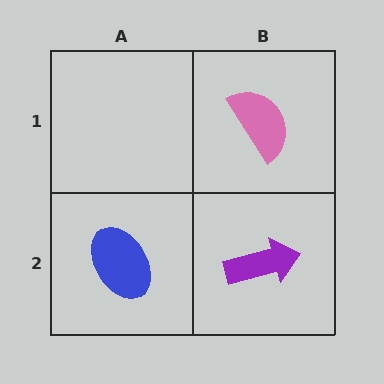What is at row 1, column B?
A pink semicircle.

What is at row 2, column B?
A purple arrow.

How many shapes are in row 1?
1 shape.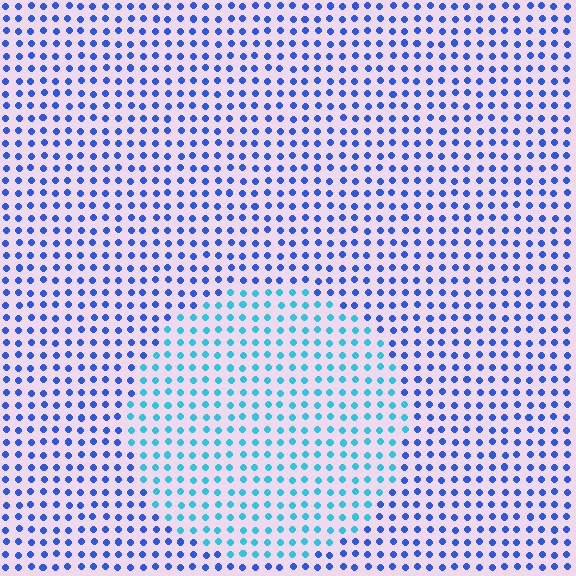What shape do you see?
I see a circle.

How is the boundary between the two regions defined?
The boundary is defined purely by a slight shift in hue (about 37 degrees). Spacing, size, and orientation are identical on both sides.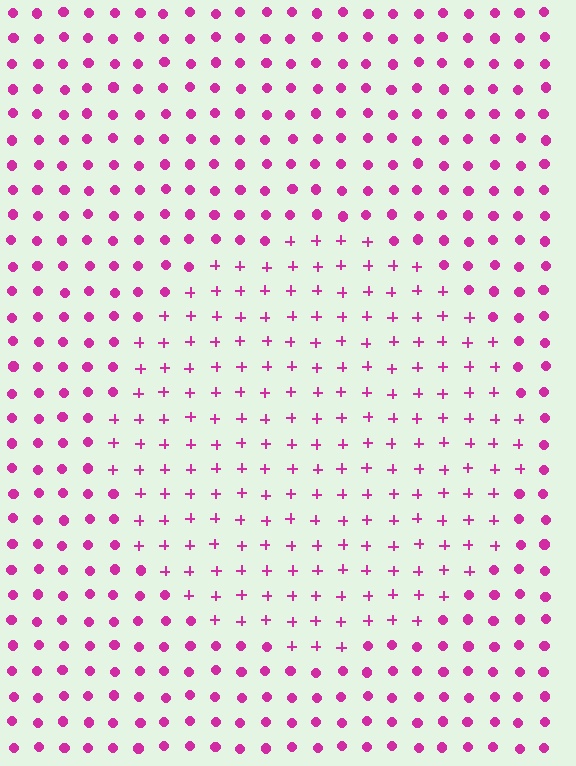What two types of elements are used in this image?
The image uses plus signs inside the circle region and circles outside it.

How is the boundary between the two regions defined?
The boundary is defined by a change in element shape: plus signs inside vs. circles outside. All elements share the same color and spacing.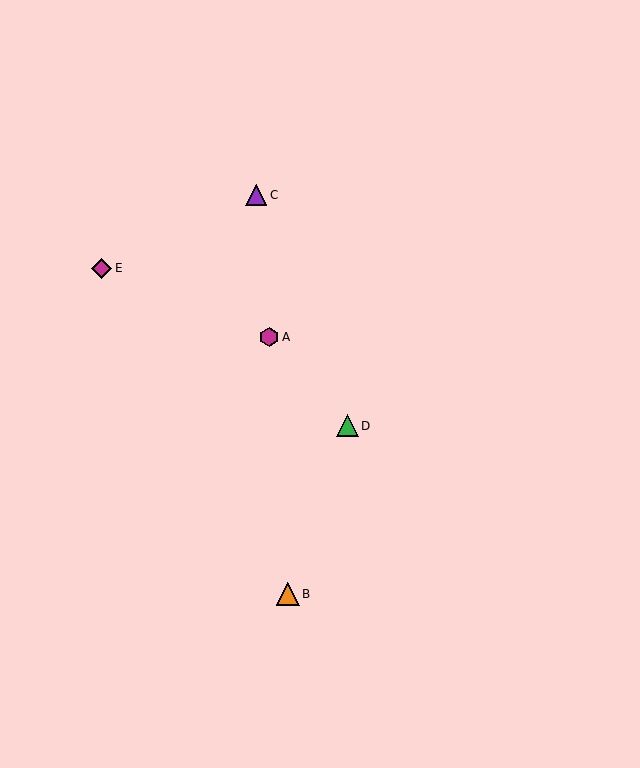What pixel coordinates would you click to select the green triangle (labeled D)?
Click at (347, 426) to select the green triangle D.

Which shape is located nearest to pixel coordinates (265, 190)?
The purple triangle (labeled C) at (256, 195) is nearest to that location.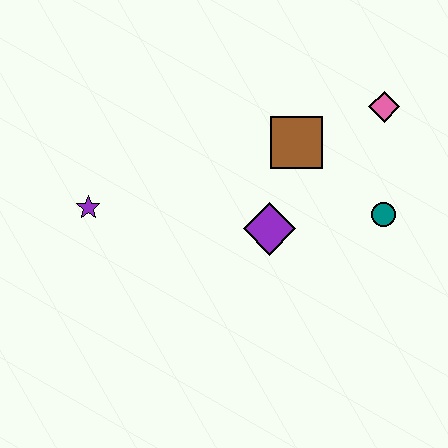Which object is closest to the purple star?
The purple diamond is closest to the purple star.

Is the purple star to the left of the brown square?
Yes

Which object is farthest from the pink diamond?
The purple star is farthest from the pink diamond.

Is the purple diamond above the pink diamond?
No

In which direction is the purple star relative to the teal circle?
The purple star is to the left of the teal circle.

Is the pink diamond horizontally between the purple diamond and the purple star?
No